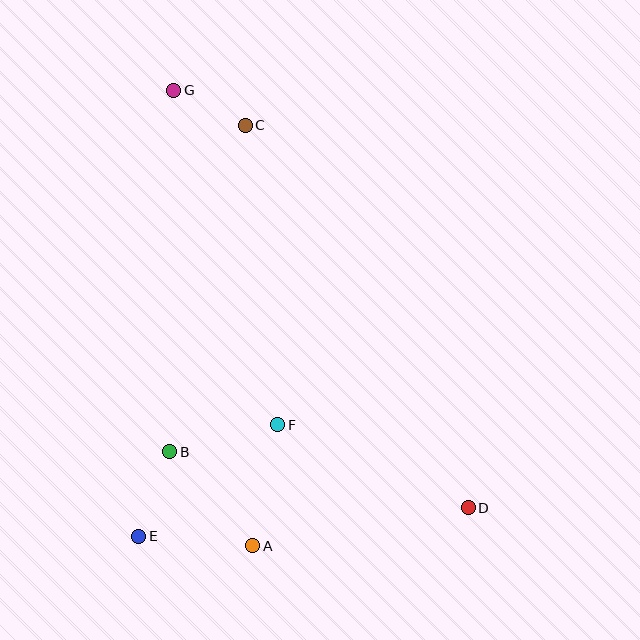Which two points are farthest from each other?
Points D and G are farthest from each other.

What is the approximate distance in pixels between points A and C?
The distance between A and C is approximately 421 pixels.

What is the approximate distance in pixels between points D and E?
The distance between D and E is approximately 331 pixels.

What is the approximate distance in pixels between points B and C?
The distance between B and C is approximately 335 pixels.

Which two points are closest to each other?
Points C and G are closest to each other.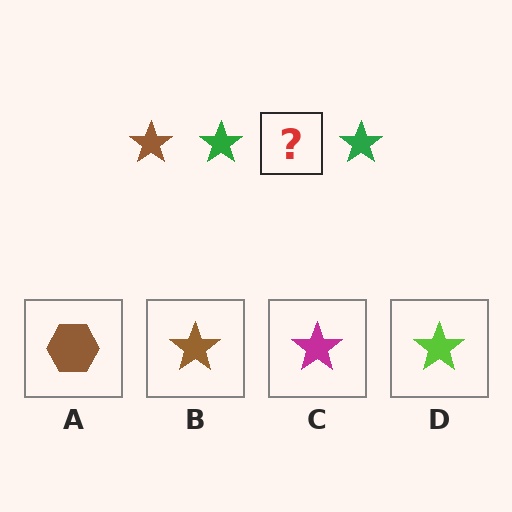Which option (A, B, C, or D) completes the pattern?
B.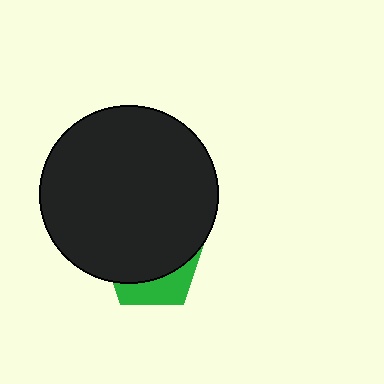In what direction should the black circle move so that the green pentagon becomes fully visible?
The black circle should move up. That is the shortest direction to clear the overlap and leave the green pentagon fully visible.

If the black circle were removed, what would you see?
You would see the complete green pentagon.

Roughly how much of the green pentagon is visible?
A small part of it is visible (roughly 31%).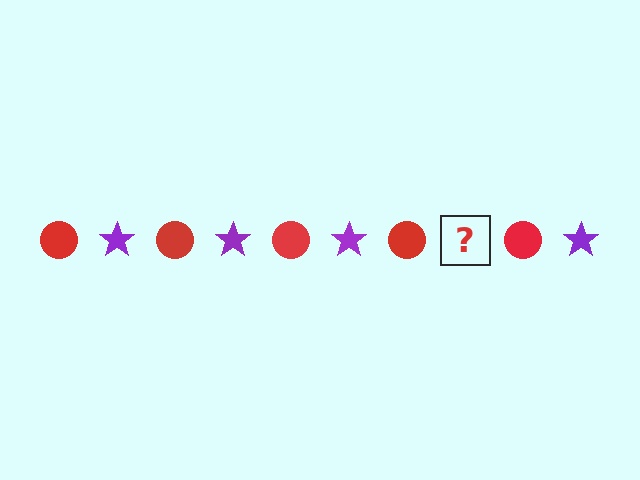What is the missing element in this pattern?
The missing element is a purple star.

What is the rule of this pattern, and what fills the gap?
The rule is that the pattern alternates between red circle and purple star. The gap should be filled with a purple star.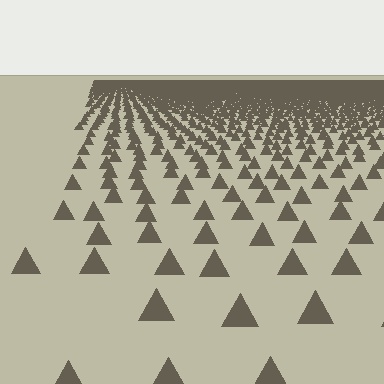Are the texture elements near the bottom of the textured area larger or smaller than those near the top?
Larger. Near the bottom, elements are closer to the viewer and appear at a bigger on-screen size.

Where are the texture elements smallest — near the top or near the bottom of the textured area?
Near the top.